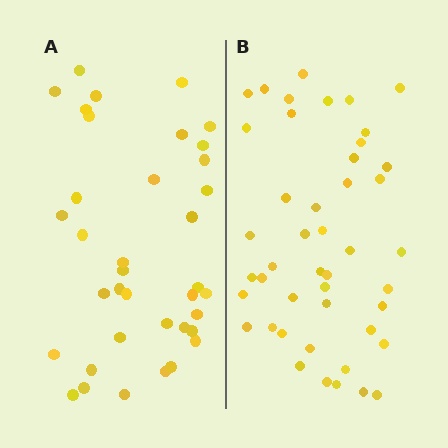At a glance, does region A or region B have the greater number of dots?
Region B (the right region) has more dots.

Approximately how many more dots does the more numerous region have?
Region B has roughly 8 or so more dots than region A.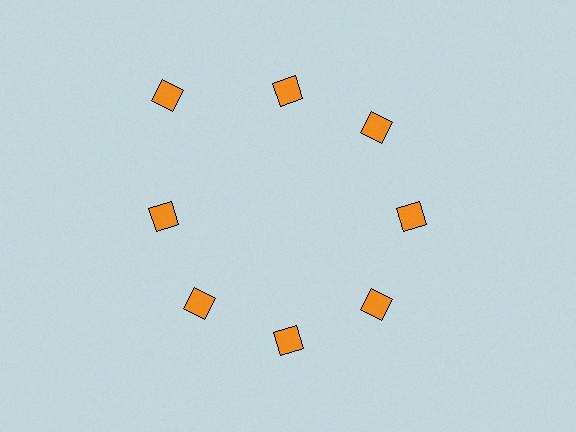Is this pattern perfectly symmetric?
No. The 8 orange diamonds are arranged in a ring, but one element near the 10 o'clock position is pushed outward from the center, breaking the 8-fold rotational symmetry.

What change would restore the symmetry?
The symmetry would be restored by moving it inward, back onto the ring so that all 8 diamonds sit at equal angles and equal distance from the center.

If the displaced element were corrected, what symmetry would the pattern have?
It would have 8-fold rotational symmetry — the pattern would map onto itself every 45 degrees.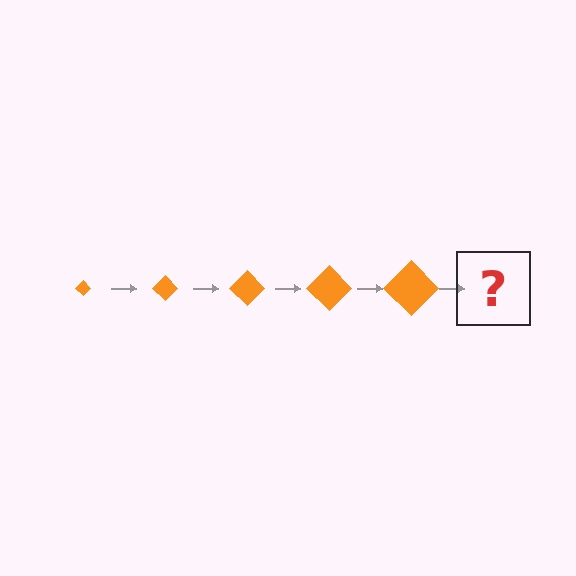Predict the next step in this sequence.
The next step is an orange diamond, larger than the previous one.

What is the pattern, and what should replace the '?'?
The pattern is that the diamond gets progressively larger each step. The '?' should be an orange diamond, larger than the previous one.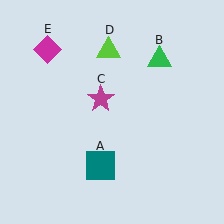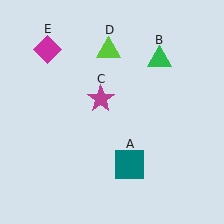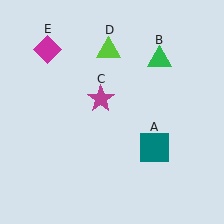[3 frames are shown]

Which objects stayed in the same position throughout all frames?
Green triangle (object B) and magenta star (object C) and lime triangle (object D) and magenta diamond (object E) remained stationary.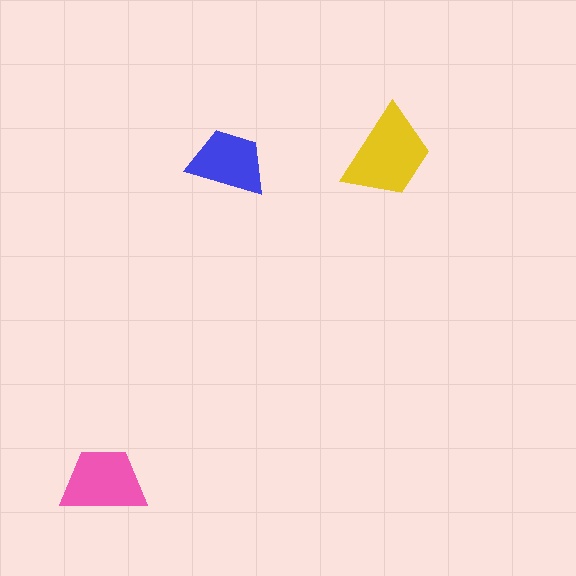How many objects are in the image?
There are 3 objects in the image.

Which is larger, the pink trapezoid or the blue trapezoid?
The pink one.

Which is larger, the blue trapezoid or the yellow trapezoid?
The yellow one.